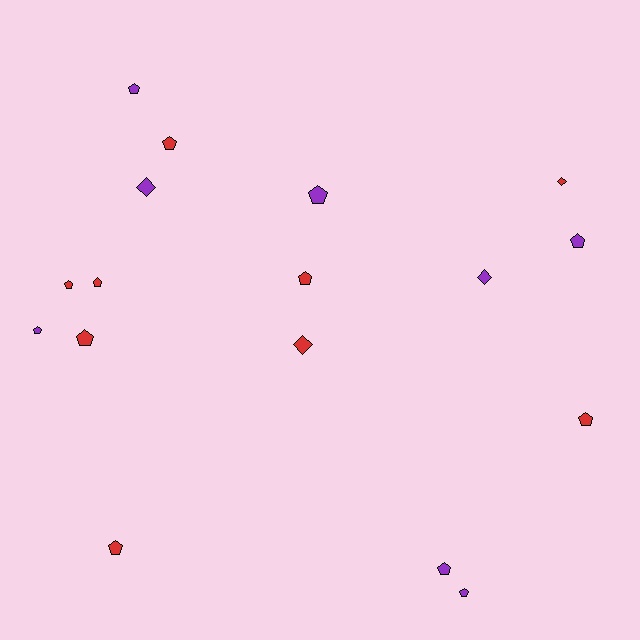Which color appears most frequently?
Red, with 9 objects.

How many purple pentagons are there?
There are 6 purple pentagons.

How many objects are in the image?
There are 17 objects.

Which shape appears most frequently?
Pentagon, with 13 objects.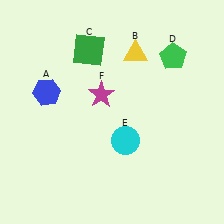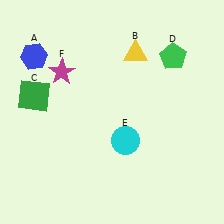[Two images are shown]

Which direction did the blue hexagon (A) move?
The blue hexagon (A) moved up.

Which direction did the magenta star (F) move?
The magenta star (F) moved left.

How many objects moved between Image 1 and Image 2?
3 objects moved between the two images.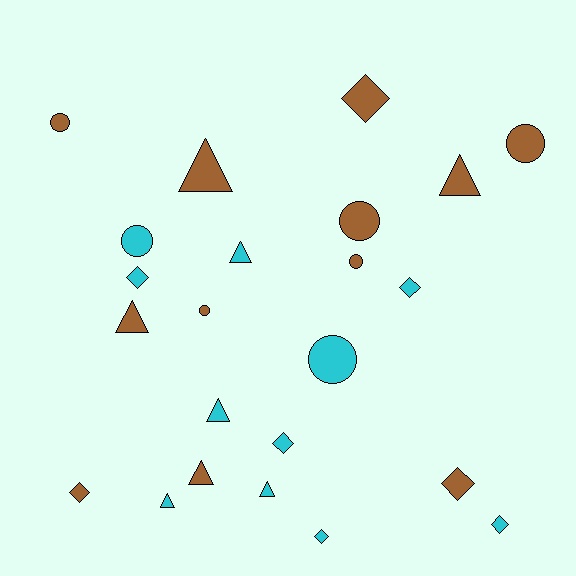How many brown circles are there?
There are 5 brown circles.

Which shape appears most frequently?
Diamond, with 8 objects.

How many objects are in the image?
There are 23 objects.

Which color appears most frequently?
Brown, with 12 objects.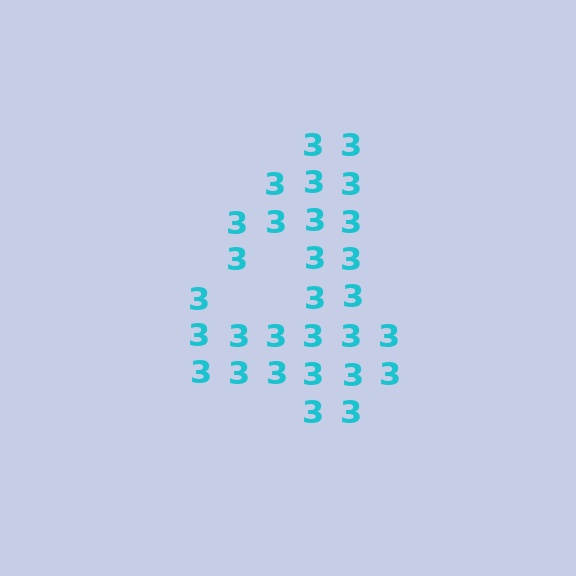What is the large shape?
The large shape is the digit 4.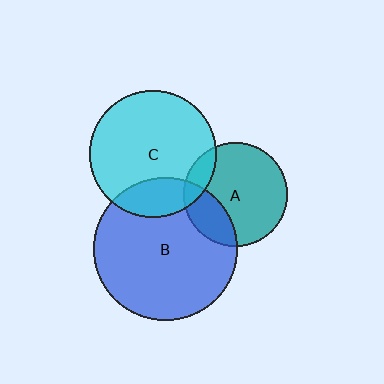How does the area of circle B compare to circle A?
Approximately 1.9 times.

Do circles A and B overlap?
Yes.